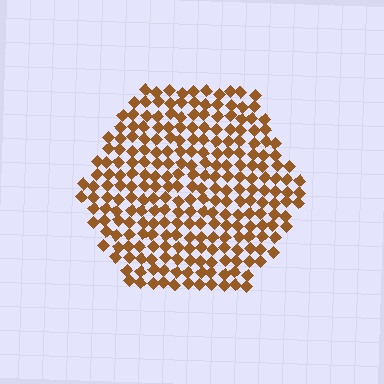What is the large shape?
The large shape is a hexagon.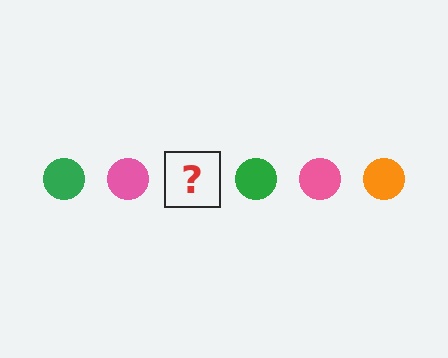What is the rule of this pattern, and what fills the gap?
The rule is that the pattern cycles through green, pink, orange circles. The gap should be filled with an orange circle.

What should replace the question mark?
The question mark should be replaced with an orange circle.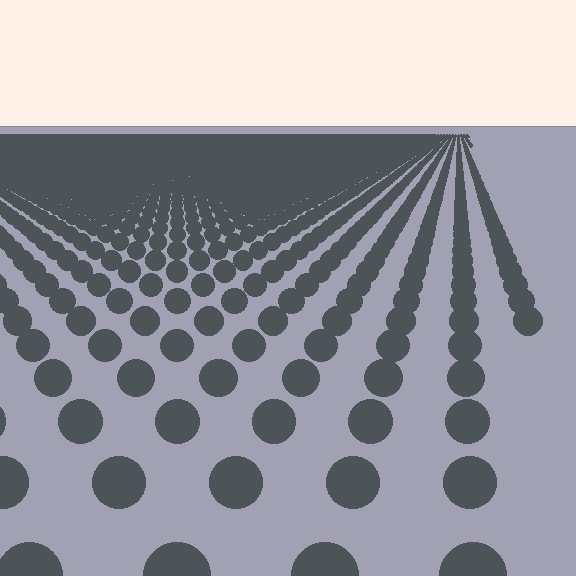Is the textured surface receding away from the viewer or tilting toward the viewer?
The surface is receding away from the viewer. Texture elements get smaller and denser toward the top.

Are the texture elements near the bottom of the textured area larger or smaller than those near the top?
Larger. Near the bottom, elements are closer to the viewer and appear at a bigger on-screen size.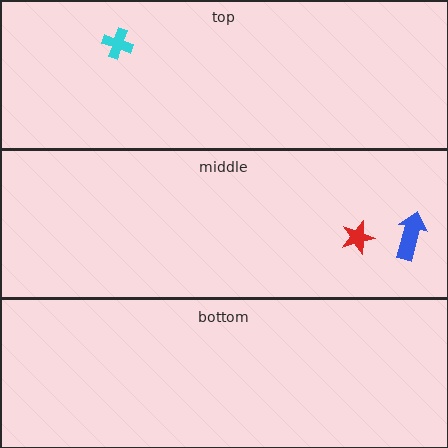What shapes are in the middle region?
The red star, the blue arrow.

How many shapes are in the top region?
1.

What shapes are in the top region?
The cyan cross.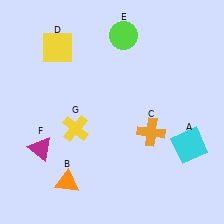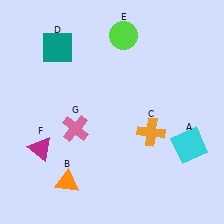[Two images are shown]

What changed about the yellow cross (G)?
In Image 1, G is yellow. In Image 2, it changed to pink.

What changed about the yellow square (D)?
In Image 1, D is yellow. In Image 2, it changed to teal.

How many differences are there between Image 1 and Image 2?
There are 2 differences between the two images.